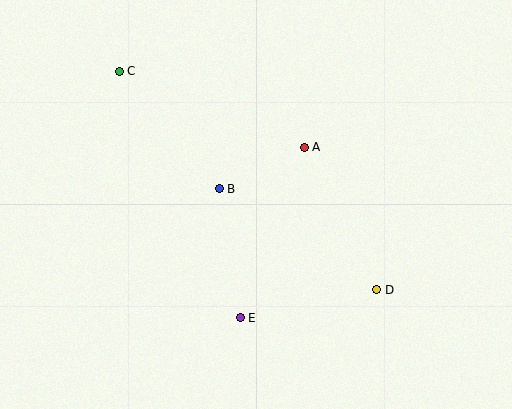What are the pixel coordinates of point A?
Point A is at (304, 147).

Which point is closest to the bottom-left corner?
Point E is closest to the bottom-left corner.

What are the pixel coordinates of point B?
Point B is at (219, 189).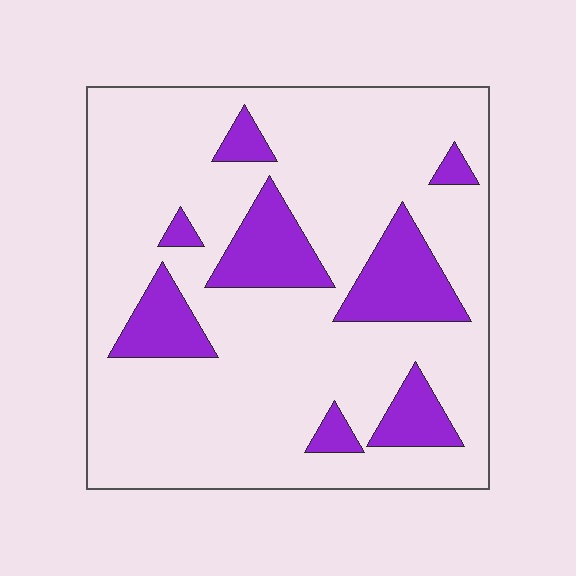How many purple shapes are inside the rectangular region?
8.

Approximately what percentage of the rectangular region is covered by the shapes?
Approximately 20%.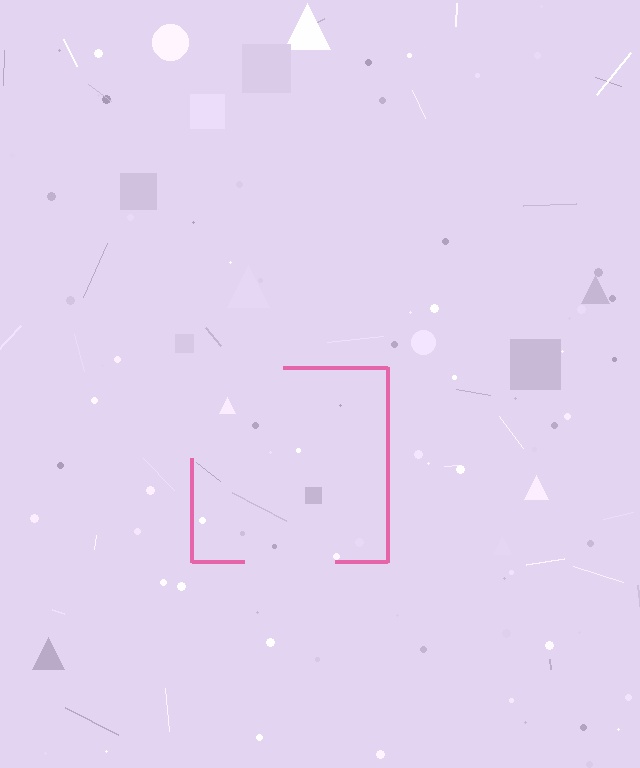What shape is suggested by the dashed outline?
The dashed outline suggests a square.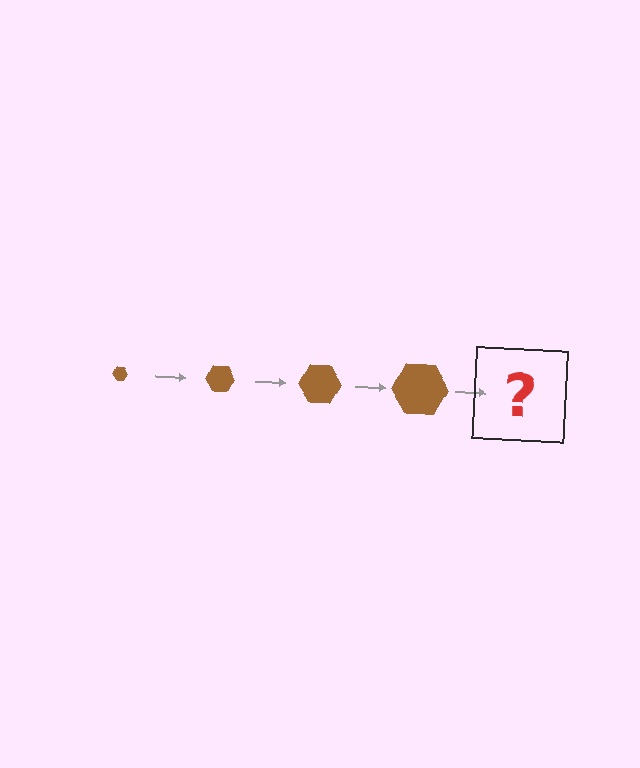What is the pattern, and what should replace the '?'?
The pattern is that the hexagon gets progressively larger each step. The '?' should be a brown hexagon, larger than the previous one.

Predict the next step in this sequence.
The next step is a brown hexagon, larger than the previous one.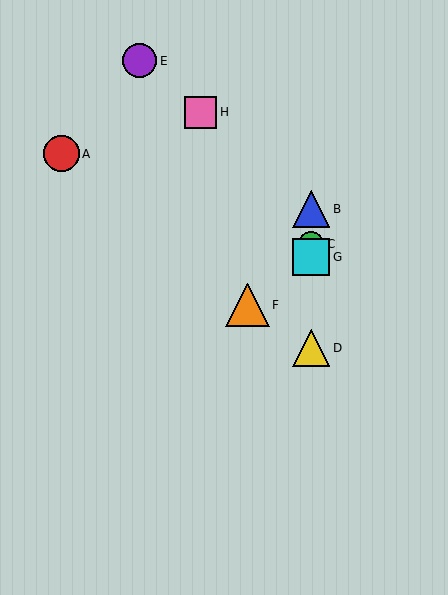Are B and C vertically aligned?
Yes, both are at x≈311.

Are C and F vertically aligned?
No, C is at x≈311 and F is at x≈248.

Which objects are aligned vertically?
Objects B, C, D, G are aligned vertically.